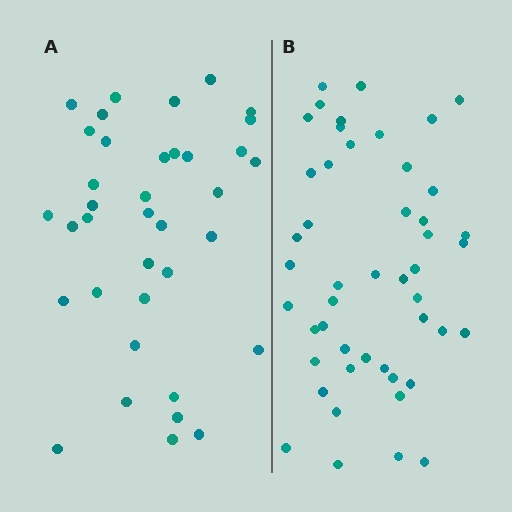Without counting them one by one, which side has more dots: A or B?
Region B (the right region) has more dots.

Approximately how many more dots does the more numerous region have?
Region B has roughly 12 or so more dots than region A.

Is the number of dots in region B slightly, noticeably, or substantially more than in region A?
Region B has noticeably more, but not dramatically so. The ratio is roughly 1.3 to 1.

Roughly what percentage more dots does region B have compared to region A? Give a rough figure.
About 30% more.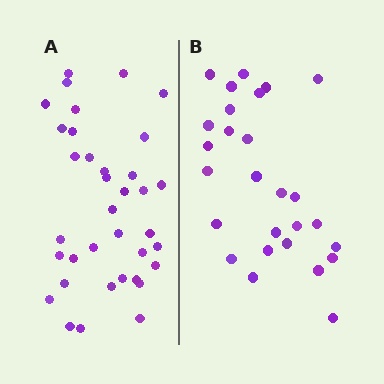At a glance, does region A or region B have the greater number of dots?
Region A (the left region) has more dots.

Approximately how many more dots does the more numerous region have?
Region A has roughly 8 or so more dots than region B.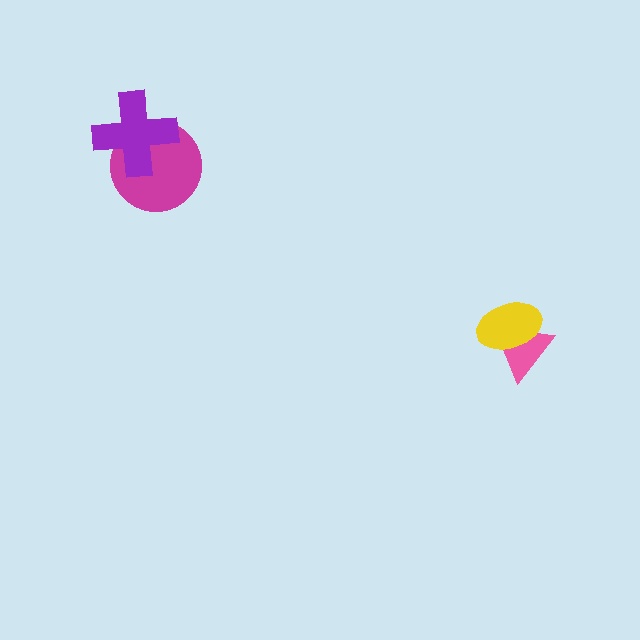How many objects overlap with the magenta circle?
1 object overlaps with the magenta circle.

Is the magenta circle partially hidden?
Yes, it is partially covered by another shape.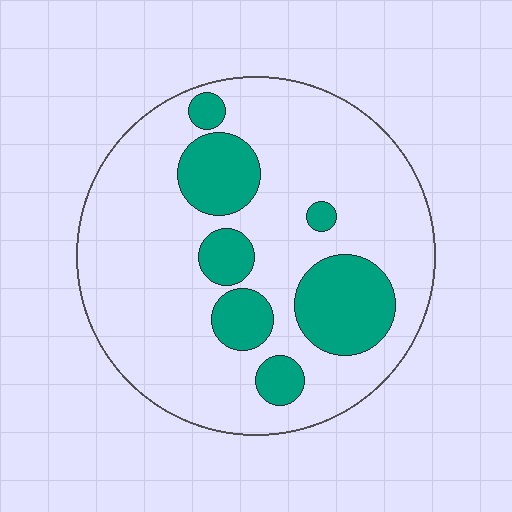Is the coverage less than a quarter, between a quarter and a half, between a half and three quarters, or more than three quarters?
Less than a quarter.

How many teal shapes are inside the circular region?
7.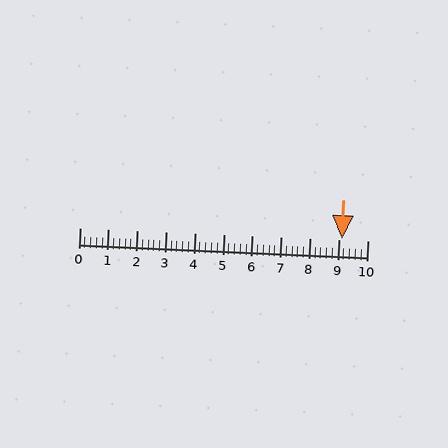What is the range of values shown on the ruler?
The ruler shows values from 0 to 10.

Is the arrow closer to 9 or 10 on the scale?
The arrow is closer to 9.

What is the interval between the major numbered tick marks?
The major tick marks are spaced 1 units apart.